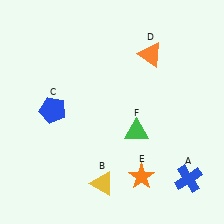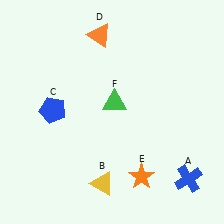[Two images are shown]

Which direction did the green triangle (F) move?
The green triangle (F) moved up.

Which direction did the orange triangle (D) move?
The orange triangle (D) moved left.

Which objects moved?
The objects that moved are: the orange triangle (D), the green triangle (F).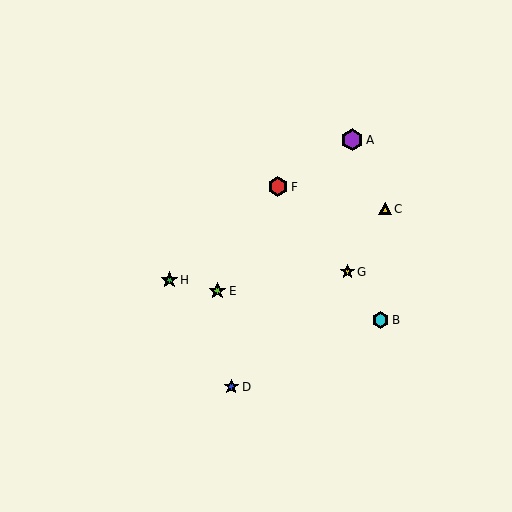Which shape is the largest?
The purple hexagon (labeled A) is the largest.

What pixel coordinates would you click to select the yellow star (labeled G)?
Click at (348, 272) to select the yellow star G.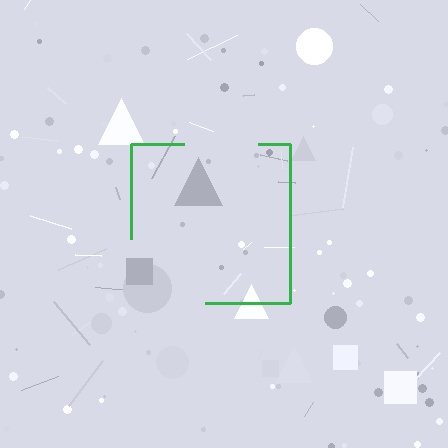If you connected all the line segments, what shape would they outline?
They would outline a square.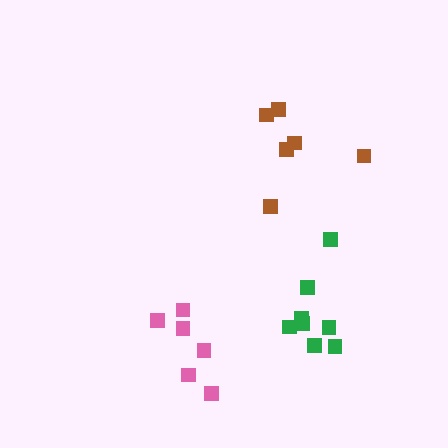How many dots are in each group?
Group 1: 6 dots, Group 2: 6 dots, Group 3: 8 dots (20 total).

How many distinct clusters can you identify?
There are 3 distinct clusters.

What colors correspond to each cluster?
The clusters are colored: pink, brown, green.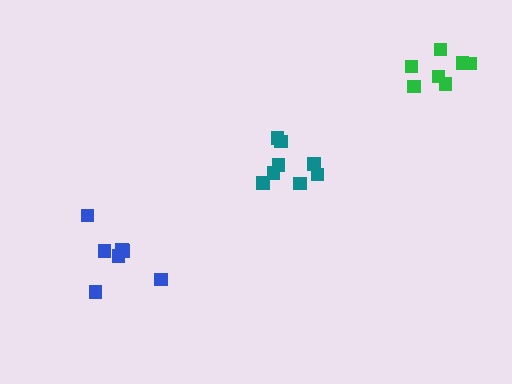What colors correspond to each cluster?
The clusters are colored: teal, blue, green.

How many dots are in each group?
Group 1: 8 dots, Group 2: 7 dots, Group 3: 7 dots (22 total).